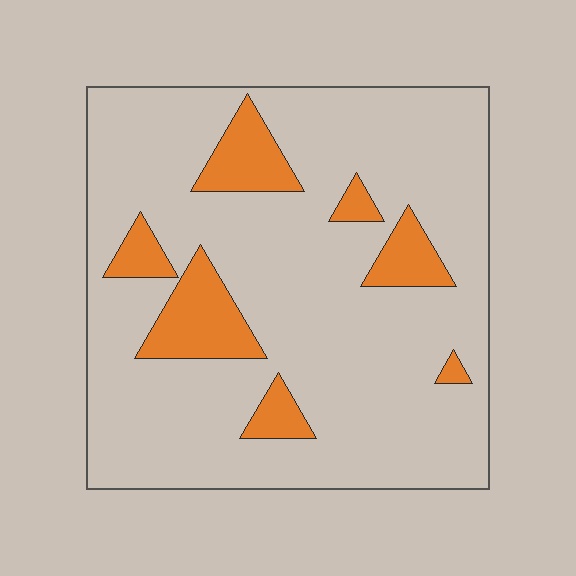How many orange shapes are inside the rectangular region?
7.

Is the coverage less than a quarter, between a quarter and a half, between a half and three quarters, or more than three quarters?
Less than a quarter.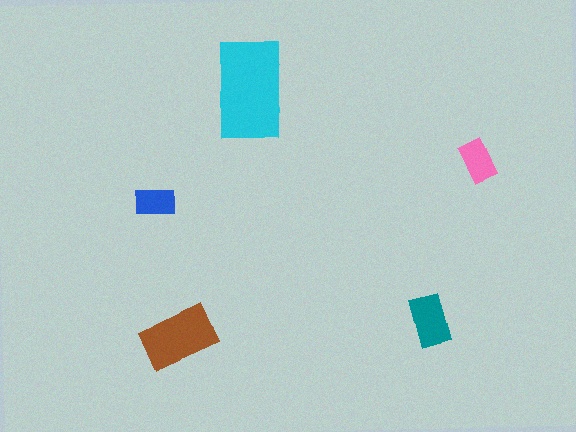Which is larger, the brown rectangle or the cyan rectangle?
The cyan one.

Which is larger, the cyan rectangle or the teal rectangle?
The cyan one.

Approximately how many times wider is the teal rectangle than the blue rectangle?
About 1.5 times wider.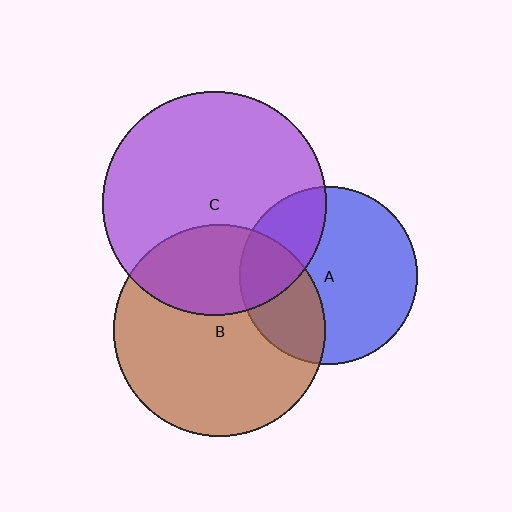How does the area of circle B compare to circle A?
Approximately 1.4 times.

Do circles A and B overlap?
Yes.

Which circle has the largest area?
Circle C (purple).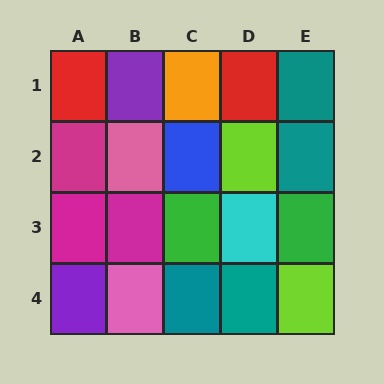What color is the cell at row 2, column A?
Magenta.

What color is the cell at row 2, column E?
Teal.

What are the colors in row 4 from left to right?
Purple, pink, teal, teal, lime.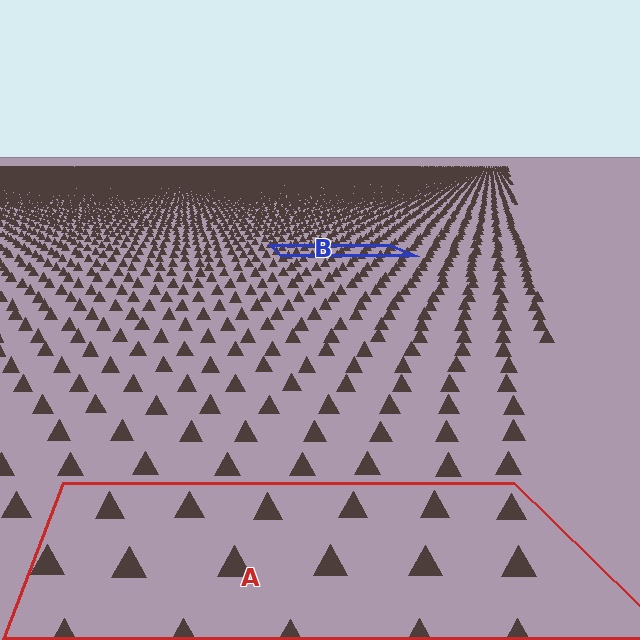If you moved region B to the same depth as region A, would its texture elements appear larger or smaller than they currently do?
They would appear larger. At a closer depth, the same texture elements are projected at a bigger on-screen size.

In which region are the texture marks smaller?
The texture marks are smaller in region B, because it is farther away.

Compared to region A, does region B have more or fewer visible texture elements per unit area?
Region B has more texture elements per unit area — they are packed more densely because it is farther away.